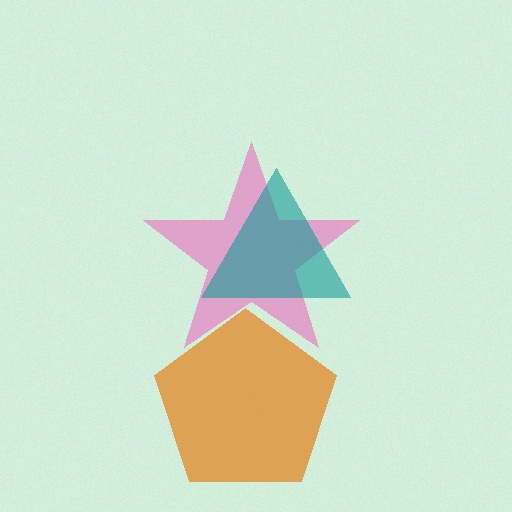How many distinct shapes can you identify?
There are 3 distinct shapes: a pink star, an orange pentagon, a teal triangle.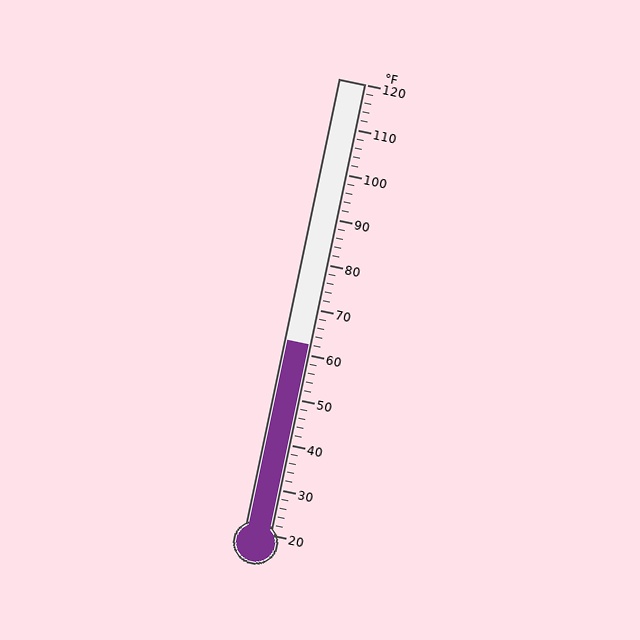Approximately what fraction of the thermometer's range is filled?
The thermometer is filled to approximately 40% of its range.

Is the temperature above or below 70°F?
The temperature is below 70°F.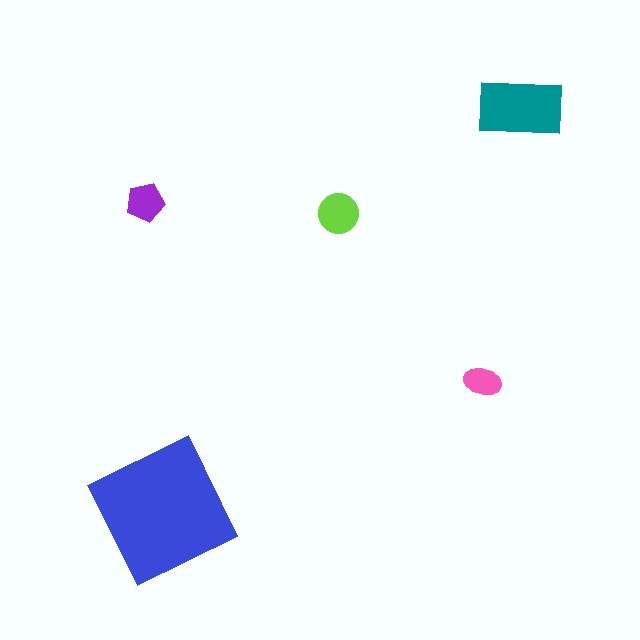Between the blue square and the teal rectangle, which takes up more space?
The blue square.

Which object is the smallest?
The pink ellipse.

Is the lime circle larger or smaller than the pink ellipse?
Larger.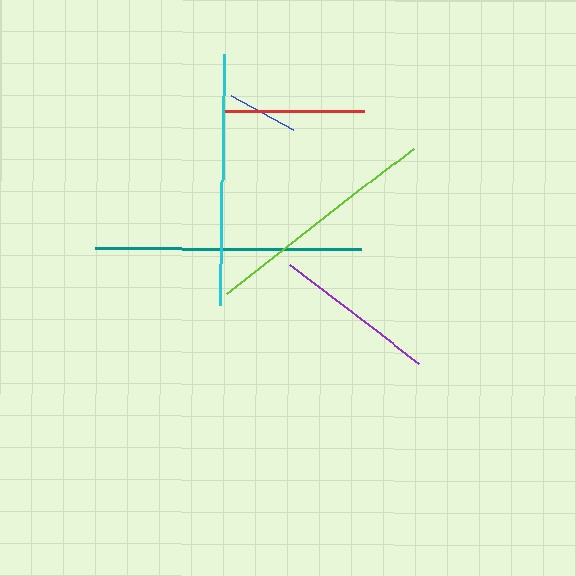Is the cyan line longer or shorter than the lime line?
The cyan line is longer than the lime line.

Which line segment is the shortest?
The blue line is the shortest at approximately 70 pixels.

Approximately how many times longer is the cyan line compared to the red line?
The cyan line is approximately 1.8 times the length of the red line.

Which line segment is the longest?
The teal line is the longest at approximately 267 pixels.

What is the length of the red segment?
The red segment is approximately 140 pixels long.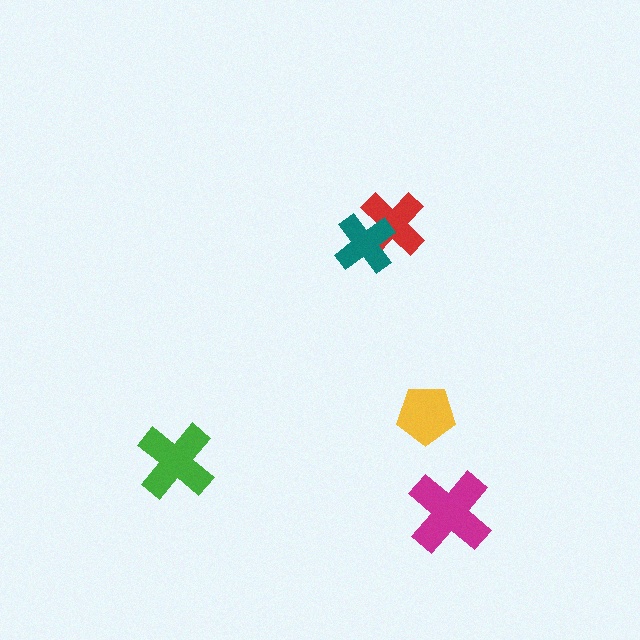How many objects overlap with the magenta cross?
0 objects overlap with the magenta cross.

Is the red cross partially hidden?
Yes, it is partially covered by another shape.